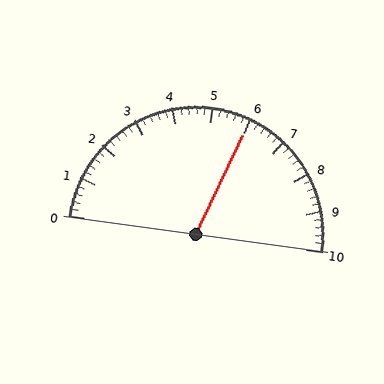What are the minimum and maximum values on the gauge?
The gauge ranges from 0 to 10.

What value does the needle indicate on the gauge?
The needle indicates approximately 6.0.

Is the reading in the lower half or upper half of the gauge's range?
The reading is in the upper half of the range (0 to 10).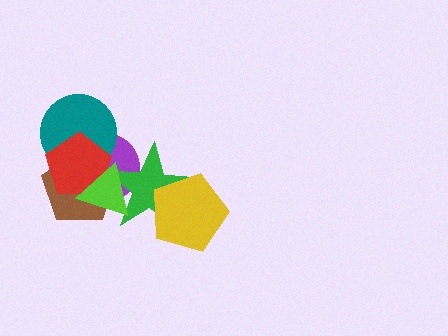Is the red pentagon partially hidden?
Yes, it is partially covered by another shape.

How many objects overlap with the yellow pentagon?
1 object overlaps with the yellow pentagon.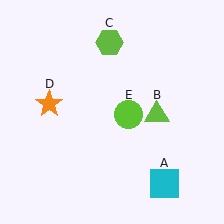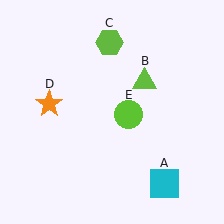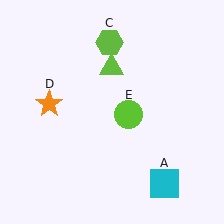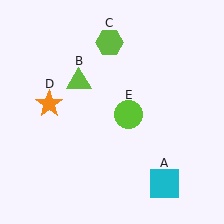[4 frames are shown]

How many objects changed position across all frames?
1 object changed position: lime triangle (object B).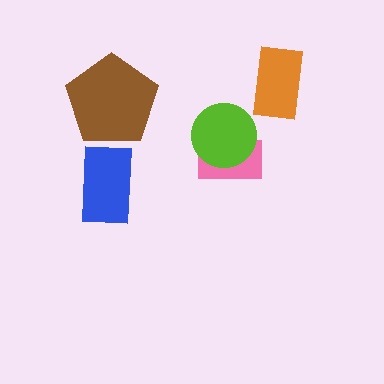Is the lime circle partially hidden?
No, no other shape covers it.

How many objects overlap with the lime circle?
1 object overlaps with the lime circle.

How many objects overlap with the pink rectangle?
1 object overlaps with the pink rectangle.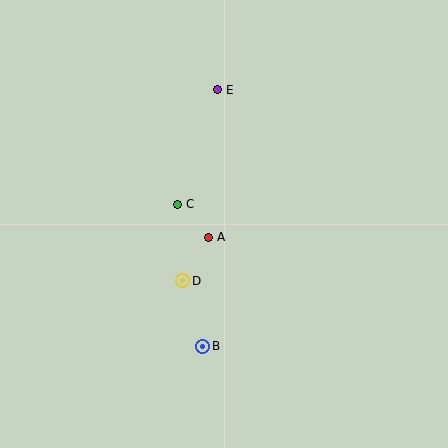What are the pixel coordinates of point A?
Point A is at (208, 237).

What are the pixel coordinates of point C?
Point C is at (177, 204).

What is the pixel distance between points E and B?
The distance between E and B is 257 pixels.